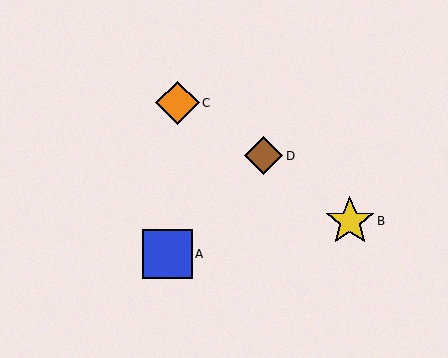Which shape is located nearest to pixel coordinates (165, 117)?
The orange diamond (labeled C) at (177, 103) is nearest to that location.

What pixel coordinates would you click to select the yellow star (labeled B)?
Click at (350, 221) to select the yellow star B.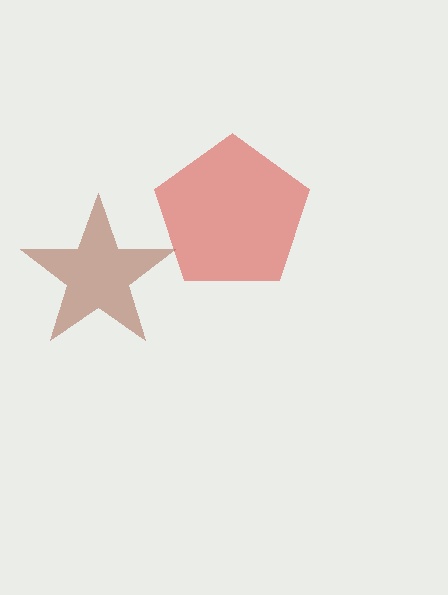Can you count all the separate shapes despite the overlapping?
Yes, there are 2 separate shapes.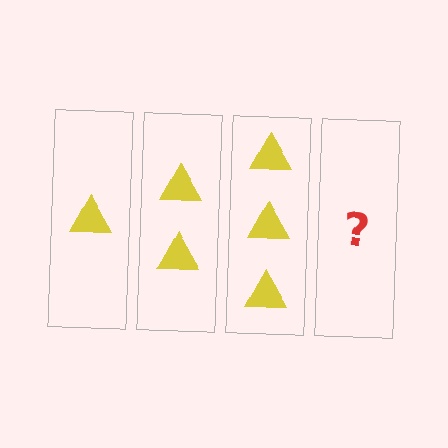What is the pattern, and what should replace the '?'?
The pattern is that each step adds one more triangle. The '?' should be 4 triangles.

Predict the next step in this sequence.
The next step is 4 triangles.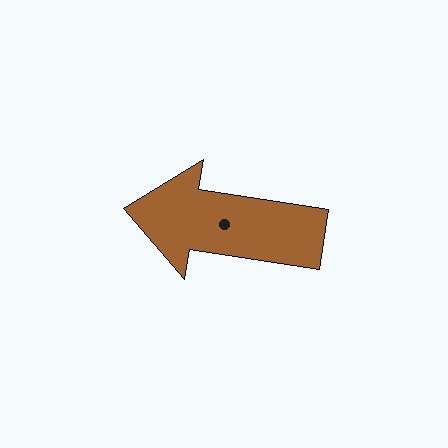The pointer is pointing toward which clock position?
Roughly 9 o'clock.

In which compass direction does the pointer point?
West.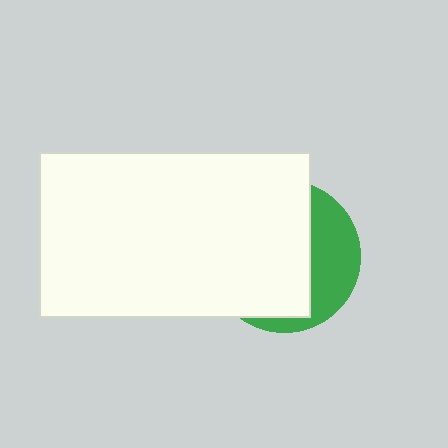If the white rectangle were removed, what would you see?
You would see the complete green circle.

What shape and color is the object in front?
The object in front is a white rectangle.